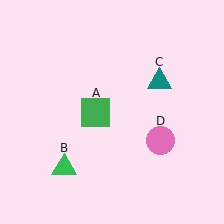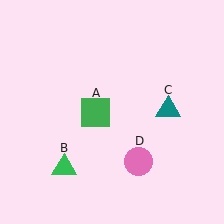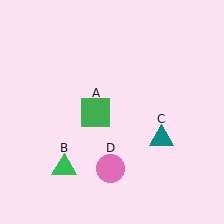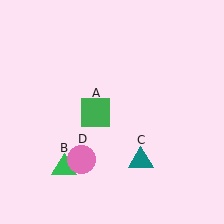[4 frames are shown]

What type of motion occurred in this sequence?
The teal triangle (object C), pink circle (object D) rotated clockwise around the center of the scene.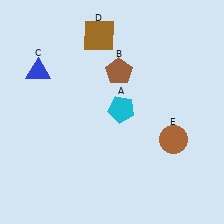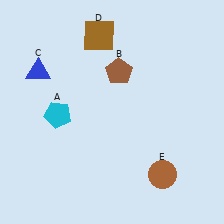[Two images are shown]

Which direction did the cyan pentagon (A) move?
The cyan pentagon (A) moved left.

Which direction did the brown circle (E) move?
The brown circle (E) moved down.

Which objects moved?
The objects that moved are: the cyan pentagon (A), the brown circle (E).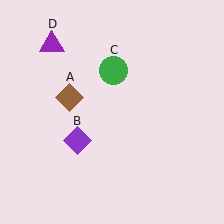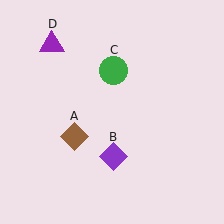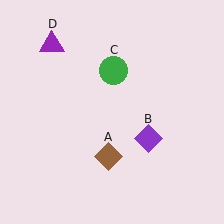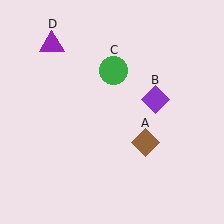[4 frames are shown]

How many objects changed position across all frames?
2 objects changed position: brown diamond (object A), purple diamond (object B).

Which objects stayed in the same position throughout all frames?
Green circle (object C) and purple triangle (object D) remained stationary.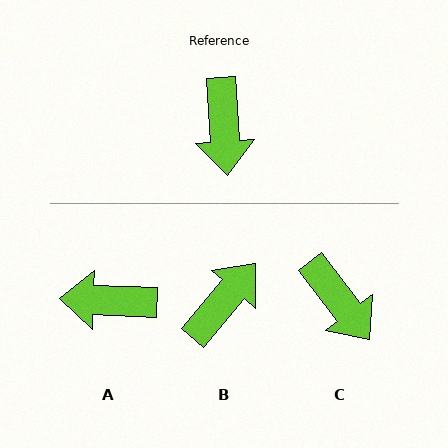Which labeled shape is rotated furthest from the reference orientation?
B, about 135 degrees away.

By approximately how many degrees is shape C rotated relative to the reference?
Approximately 34 degrees counter-clockwise.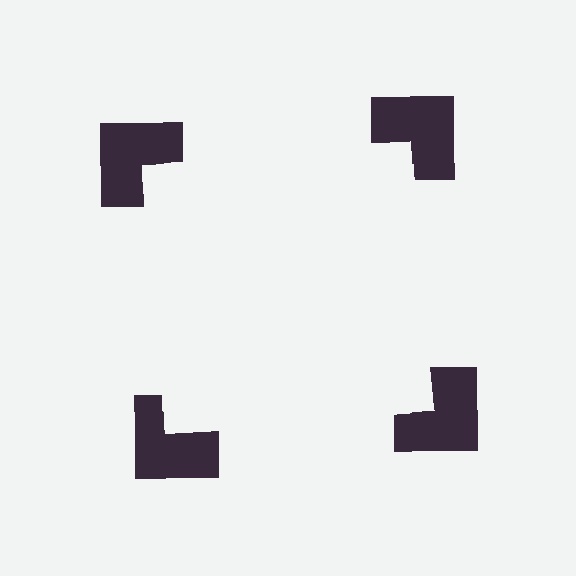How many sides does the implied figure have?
4 sides.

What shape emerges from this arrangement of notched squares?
An illusory square — its edges are inferred from the aligned wedge cuts in the notched squares, not physically drawn.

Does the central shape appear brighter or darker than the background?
It typically appears slightly brighter than the background, even though no actual brightness change is drawn.